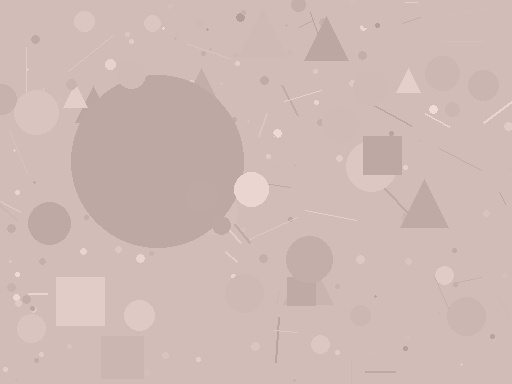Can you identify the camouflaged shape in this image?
The camouflaged shape is a circle.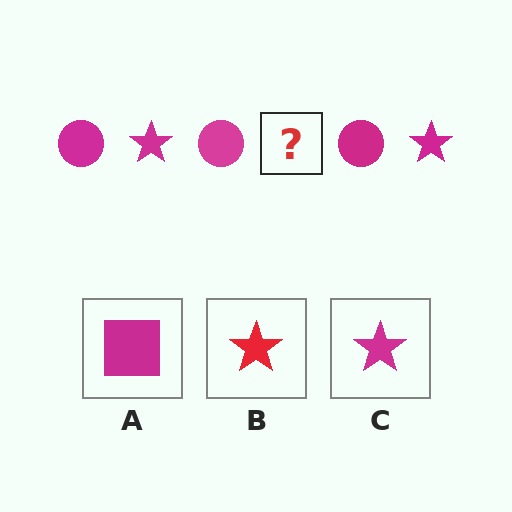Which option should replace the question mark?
Option C.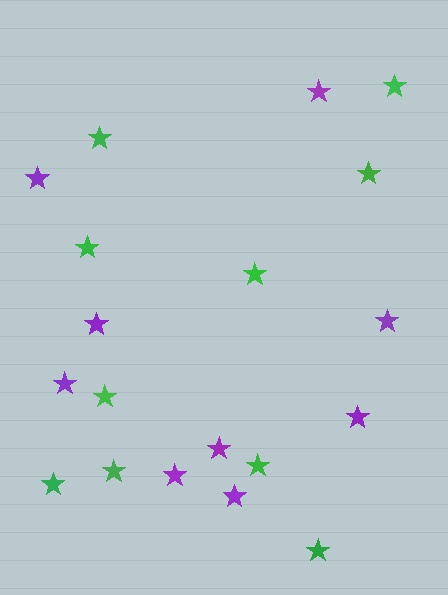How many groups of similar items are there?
There are 2 groups: one group of green stars (10) and one group of purple stars (9).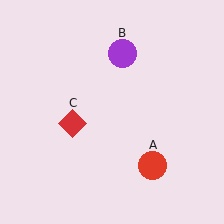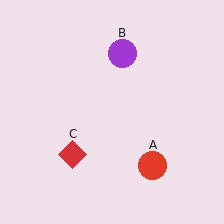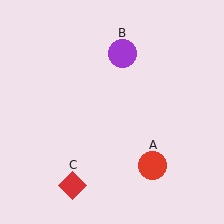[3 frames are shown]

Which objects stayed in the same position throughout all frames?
Red circle (object A) and purple circle (object B) remained stationary.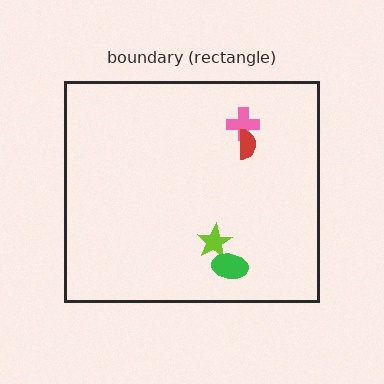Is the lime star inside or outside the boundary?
Inside.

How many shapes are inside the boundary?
4 inside, 0 outside.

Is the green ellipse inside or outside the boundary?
Inside.